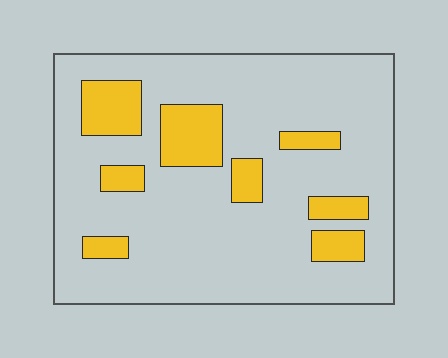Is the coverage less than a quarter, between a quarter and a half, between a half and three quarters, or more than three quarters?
Less than a quarter.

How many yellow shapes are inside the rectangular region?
8.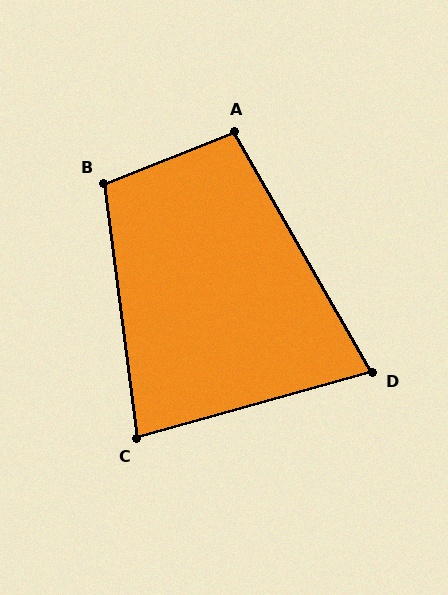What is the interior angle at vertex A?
Approximately 98 degrees (obtuse).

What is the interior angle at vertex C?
Approximately 82 degrees (acute).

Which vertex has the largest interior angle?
B, at approximately 104 degrees.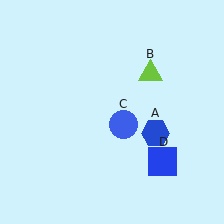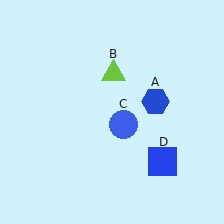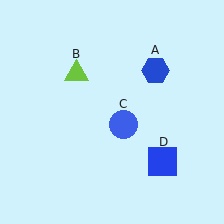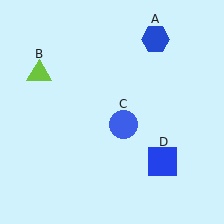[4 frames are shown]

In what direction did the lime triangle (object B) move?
The lime triangle (object B) moved left.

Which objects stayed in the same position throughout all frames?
Blue circle (object C) and blue square (object D) remained stationary.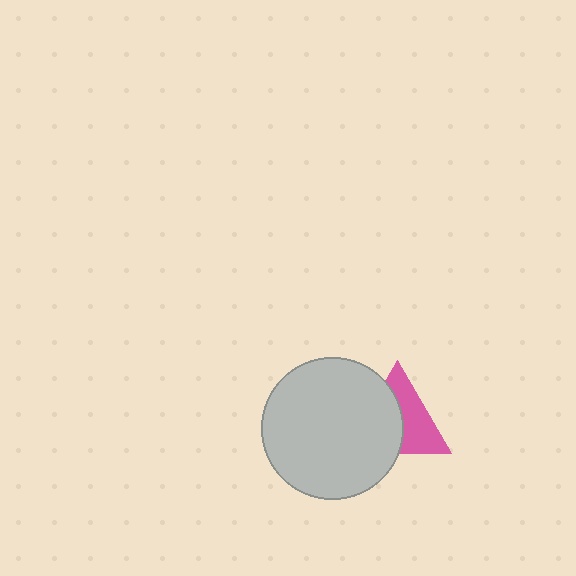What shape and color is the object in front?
The object in front is a light gray circle.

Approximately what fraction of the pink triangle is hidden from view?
Roughly 51% of the pink triangle is hidden behind the light gray circle.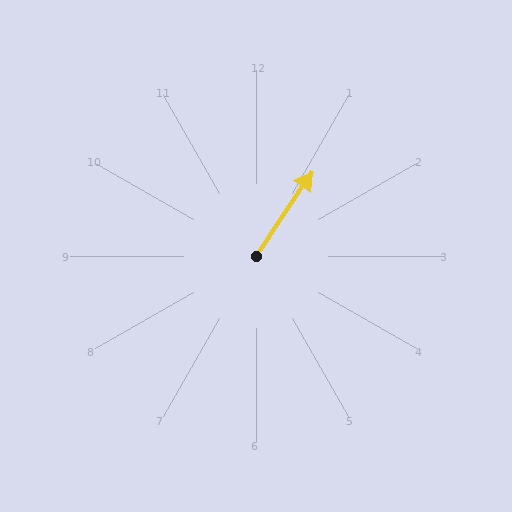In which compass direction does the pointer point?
Northeast.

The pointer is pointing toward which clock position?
Roughly 1 o'clock.